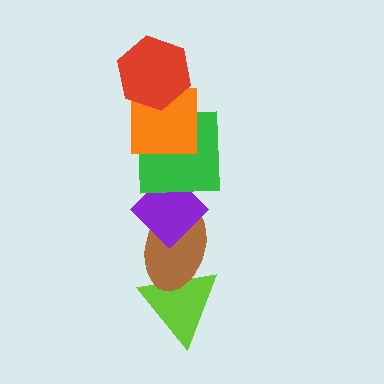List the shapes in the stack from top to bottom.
From top to bottom: the red hexagon, the orange square, the green square, the purple diamond, the brown ellipse, the lime triangle.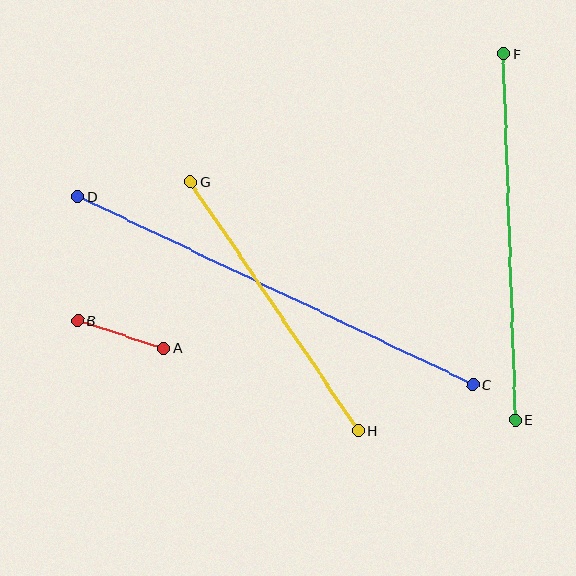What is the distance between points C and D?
The distance is approximately 437 pixels.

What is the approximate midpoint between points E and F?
The midpoint is at approximately (509, 237) pixels.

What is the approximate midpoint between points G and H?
The midpoint is at approximately (274, 306) pixels.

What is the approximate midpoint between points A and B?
The midpoint is at approximately (121, 334) pixels.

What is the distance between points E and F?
The distance is approximately 366 pixels.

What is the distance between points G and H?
The distance is approximately 300 pixels.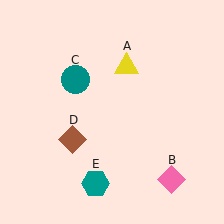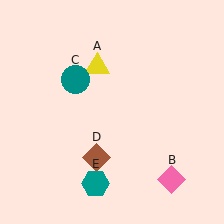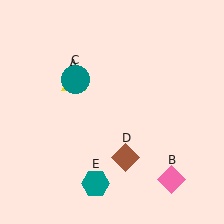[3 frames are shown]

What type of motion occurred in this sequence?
The yellow triangle (object A), brown diamond (object D) rotated counterclockwise around the center of the scene.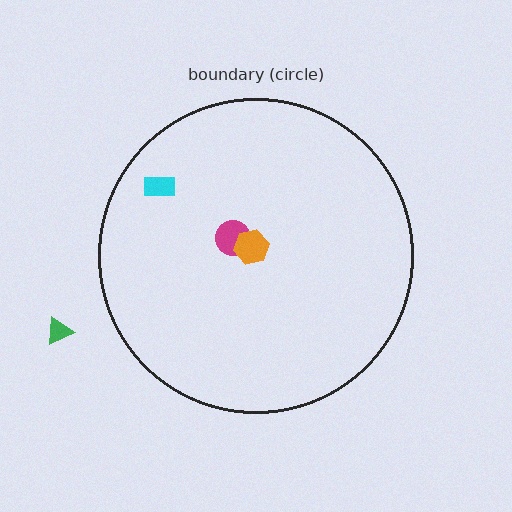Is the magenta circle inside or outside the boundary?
Inside.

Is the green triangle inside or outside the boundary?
Outside.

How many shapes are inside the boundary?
3 inside, 1 outside.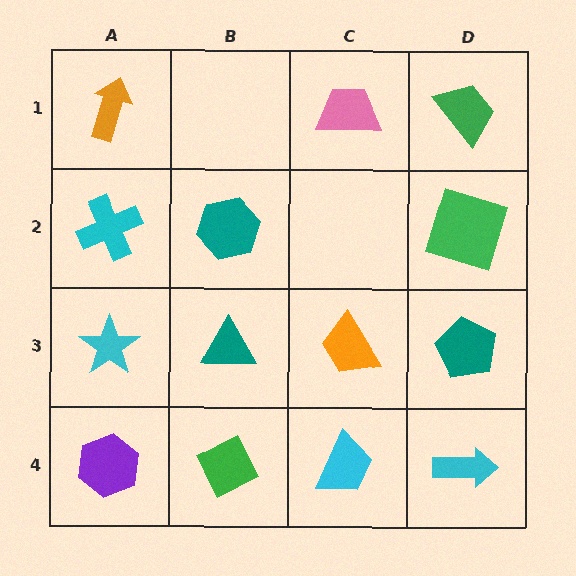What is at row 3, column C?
An orange trapezoid.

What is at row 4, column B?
A green diamond.